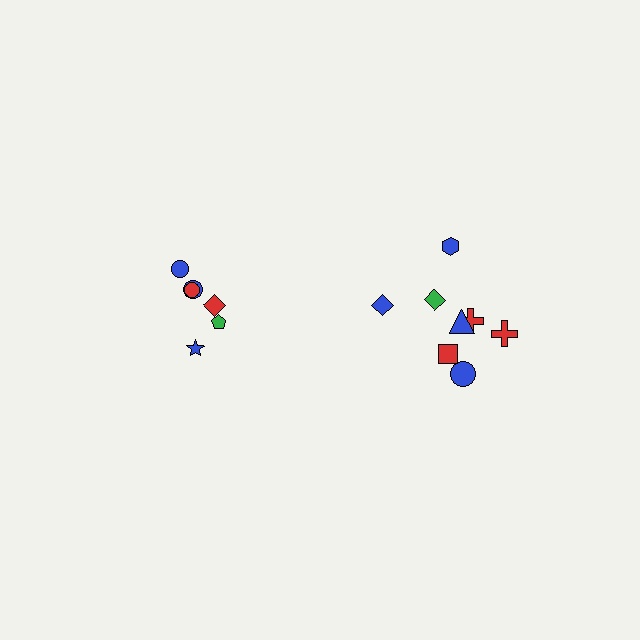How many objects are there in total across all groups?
There are 14 objects.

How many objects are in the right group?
There are 8 objects.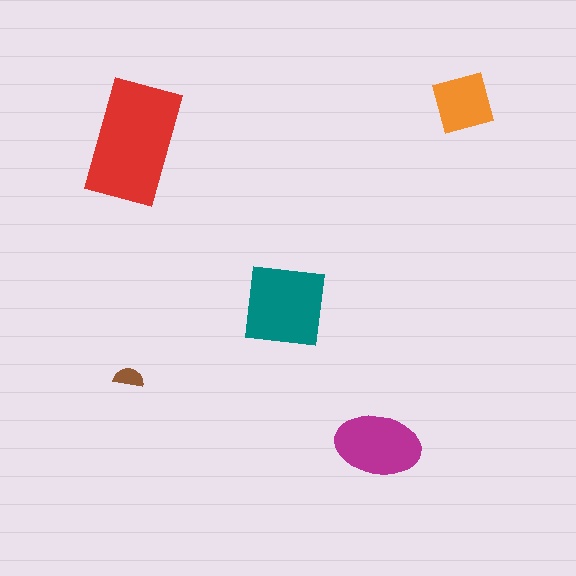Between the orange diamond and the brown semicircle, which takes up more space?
The orange diamond.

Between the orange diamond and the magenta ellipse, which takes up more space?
The magenta ellipse.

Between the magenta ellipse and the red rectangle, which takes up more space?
The red rectangle.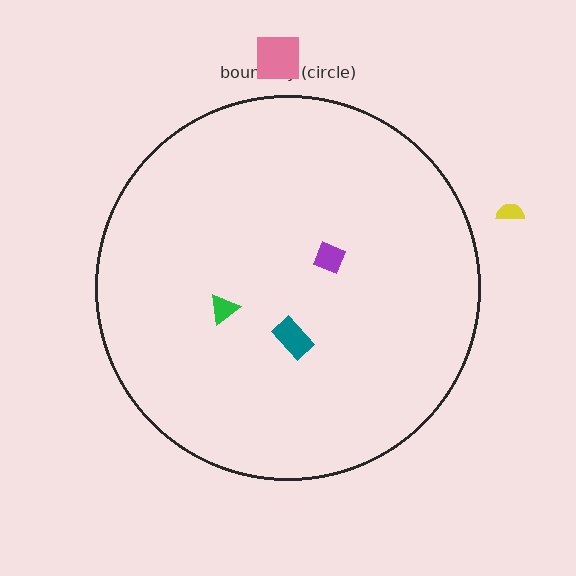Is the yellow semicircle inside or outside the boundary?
Outside.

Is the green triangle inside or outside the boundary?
Inside.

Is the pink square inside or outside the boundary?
Outside.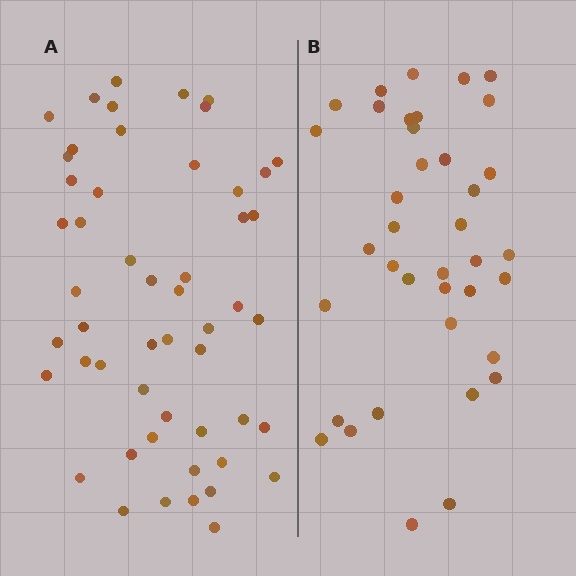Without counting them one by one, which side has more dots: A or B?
Region A (the left region) has more dots.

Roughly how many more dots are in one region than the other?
Region A has approximately 15 more dots than region B.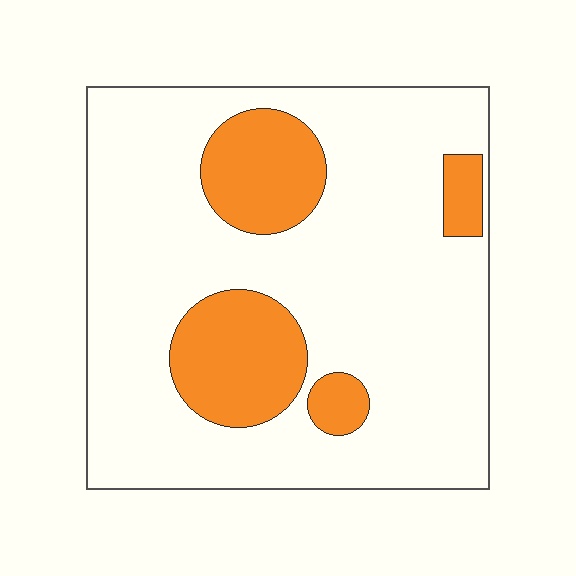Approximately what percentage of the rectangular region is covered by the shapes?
Approximately 20%.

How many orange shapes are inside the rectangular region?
4.